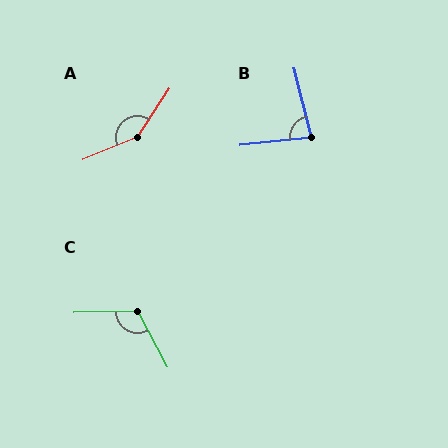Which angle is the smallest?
B, at approximately 82 degrees.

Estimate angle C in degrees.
Approximately 117 degrees.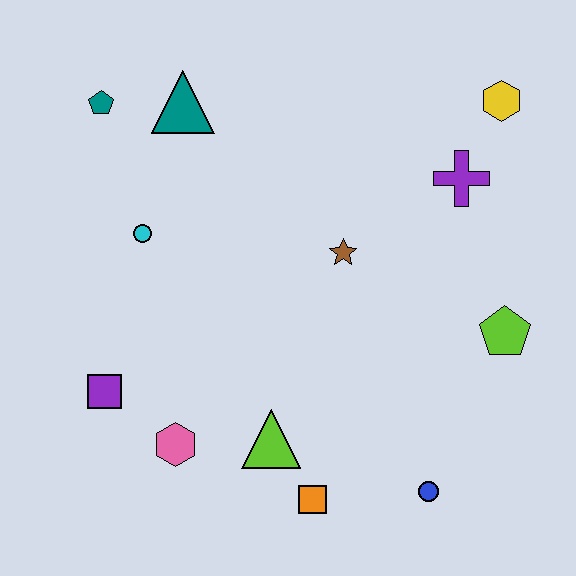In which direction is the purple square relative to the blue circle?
The purple square is to the left of the blue circle.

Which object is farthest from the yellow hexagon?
The purple square is farthest from the yellow hexagon.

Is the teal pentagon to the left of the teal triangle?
Yes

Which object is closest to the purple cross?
The yellow hexagon is closest to the purple cross.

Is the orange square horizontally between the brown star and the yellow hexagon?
No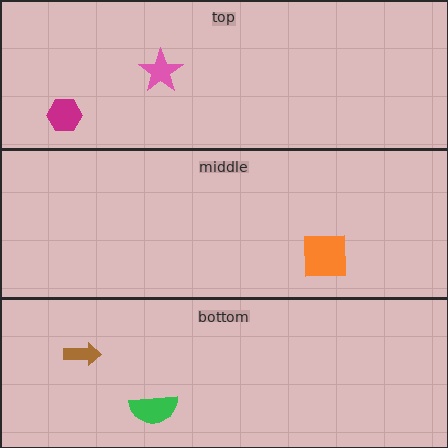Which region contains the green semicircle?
The bottom region.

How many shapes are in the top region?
2.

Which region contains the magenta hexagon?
The top region.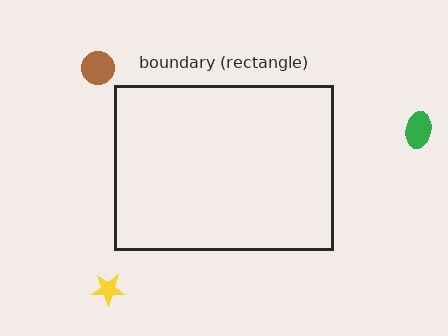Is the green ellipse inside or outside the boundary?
Outside.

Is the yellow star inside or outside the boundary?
Outside.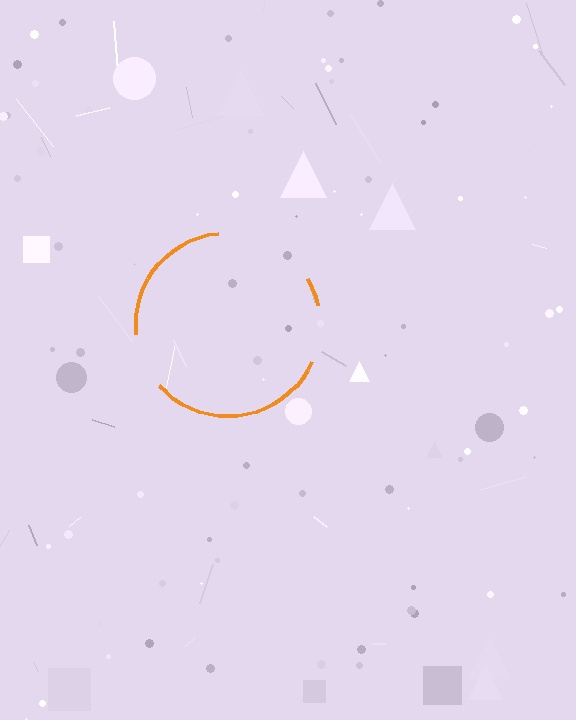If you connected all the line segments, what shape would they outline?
They would outline a circle.